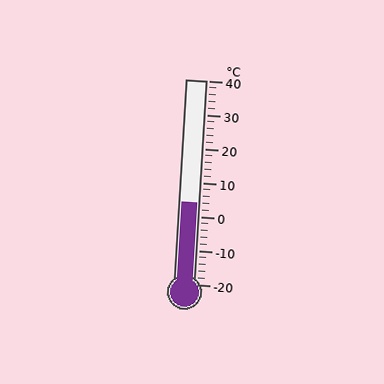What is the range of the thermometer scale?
The thermometer scale ranges from -20°C to 40°C.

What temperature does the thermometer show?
The thermometer shows approximately 4°C.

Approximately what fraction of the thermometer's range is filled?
The thermometer is filled to approximately 40% of its range.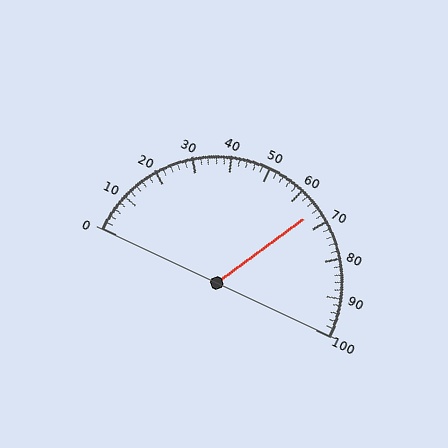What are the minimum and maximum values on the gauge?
The gauge ranges from 0 to 100.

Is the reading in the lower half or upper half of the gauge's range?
The reading is in the upper half of the range (0 to 100).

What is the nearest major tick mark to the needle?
The nearest major tick mark is 70.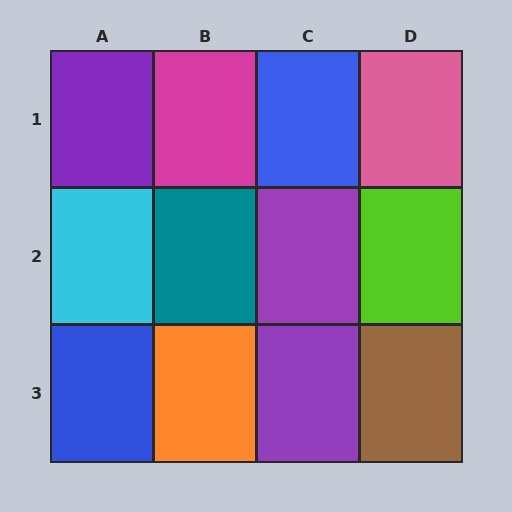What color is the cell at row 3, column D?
Brown.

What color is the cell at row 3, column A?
Blue.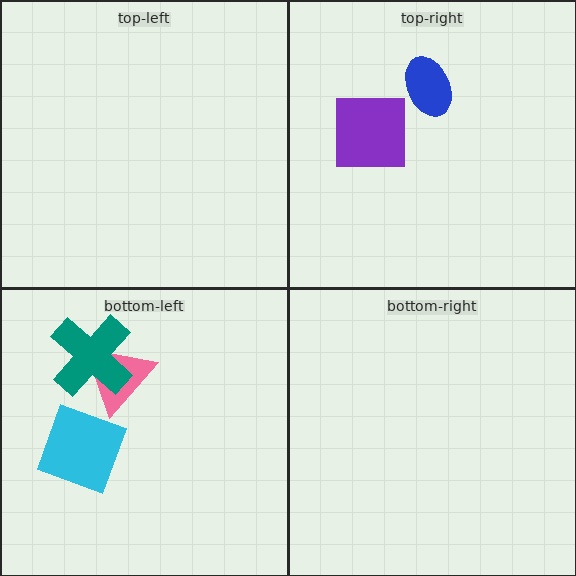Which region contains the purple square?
The top-right region.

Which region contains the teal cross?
The bottom-left region.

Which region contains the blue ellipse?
The top-right region.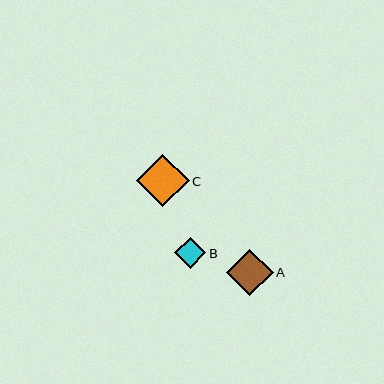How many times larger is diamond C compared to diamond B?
Diamond C is approximately 1.7 times the size of diamond B.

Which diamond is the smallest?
Diamond B is the smallest with a size of approximately 31 pixels.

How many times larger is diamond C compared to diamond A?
Diamond C is approximately 1.1 times the size of diamond A.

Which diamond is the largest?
Diamond C is the largest with a size of approximately 53 pixels.